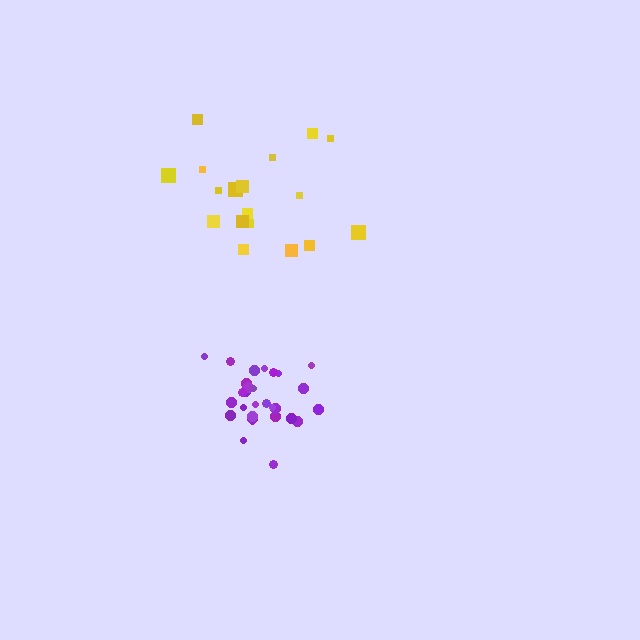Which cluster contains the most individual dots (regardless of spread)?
Purple (29).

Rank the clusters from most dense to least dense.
purple, yellow.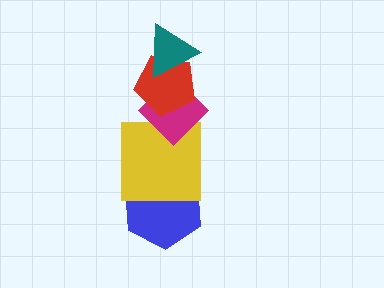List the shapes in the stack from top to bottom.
From top to bottom: the teal triangle, the red pentagon, the magenta diamond, the yellow square, the blue hexagon.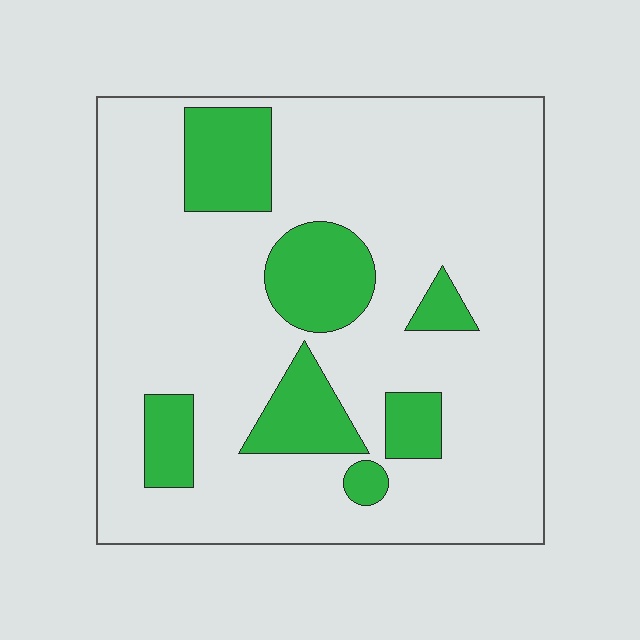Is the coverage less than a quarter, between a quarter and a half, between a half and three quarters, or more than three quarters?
Less than a quarter.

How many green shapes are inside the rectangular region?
7.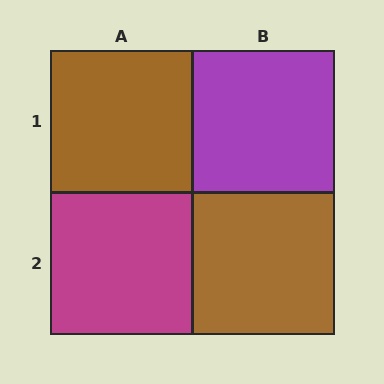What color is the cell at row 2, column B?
Brown.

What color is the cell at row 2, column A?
Magenta.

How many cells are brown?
2 cells are brown.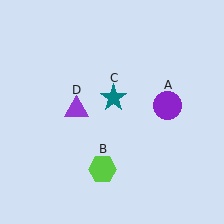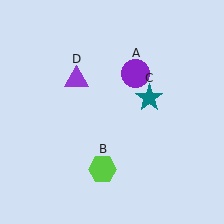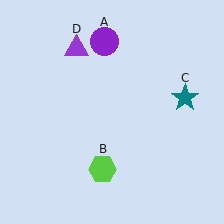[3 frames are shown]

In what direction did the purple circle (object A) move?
The purple circle (object A) moved up and to the left.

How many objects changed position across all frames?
3 objects changed position: purple circle (object A), teal star (object C), purple triangle (object D).